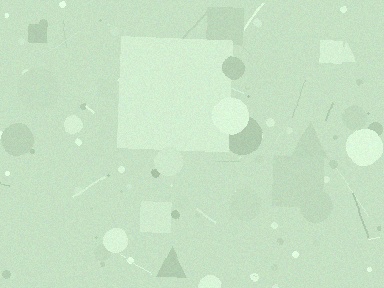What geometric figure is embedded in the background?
A square is embedded in the background.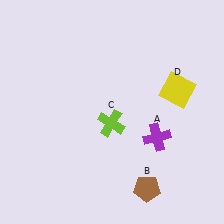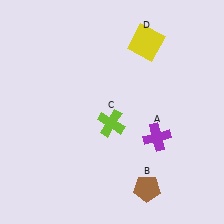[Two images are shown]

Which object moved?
The yellow square (D) moved up.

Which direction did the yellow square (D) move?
The yellow square (D) moved up.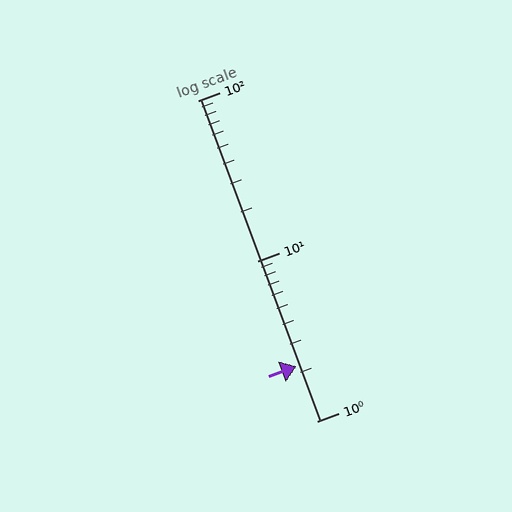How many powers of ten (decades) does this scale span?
The scale spans 2 decades, from 1 to 100.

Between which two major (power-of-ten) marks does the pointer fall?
The pointer is between 1 and 10.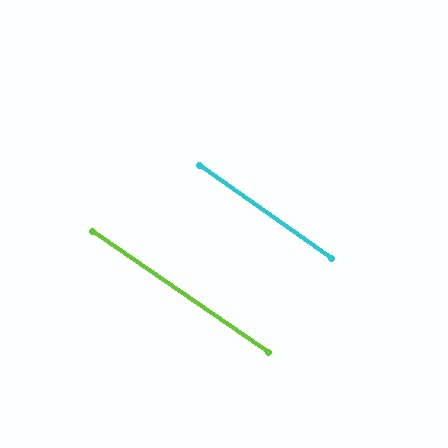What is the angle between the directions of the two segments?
Approximately 1 degree.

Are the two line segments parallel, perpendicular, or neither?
Parallel — their directions differ by only 0.8°.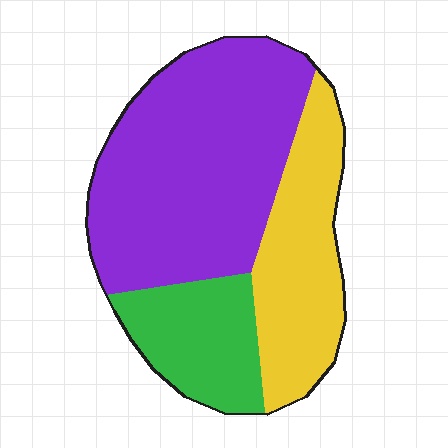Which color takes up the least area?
Green, at roughly 20%.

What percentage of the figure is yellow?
Yellow covers around 30% of the figure.